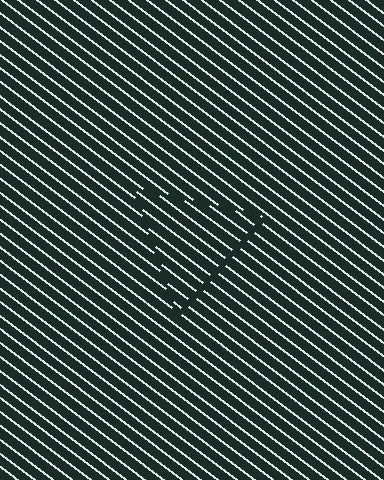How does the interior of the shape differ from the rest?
The interior of the shape contains the same grating, shifted by half a period — the contour is defined by the phase discontinuity where line-ends from the inner and outer gratings abut.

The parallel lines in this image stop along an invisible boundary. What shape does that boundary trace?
An illusory triangle. The interior of the shape contains the same grating, shifted by half a period — the contour is defined by the phase discontinuity where line-ends from the inner and outer gratings abut.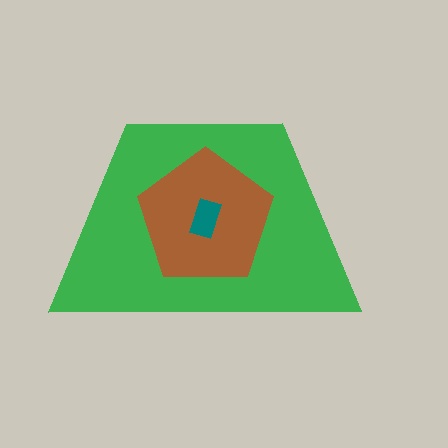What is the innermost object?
The teal rectangle.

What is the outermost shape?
The green trapezoid.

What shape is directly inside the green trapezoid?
The brown pentagon.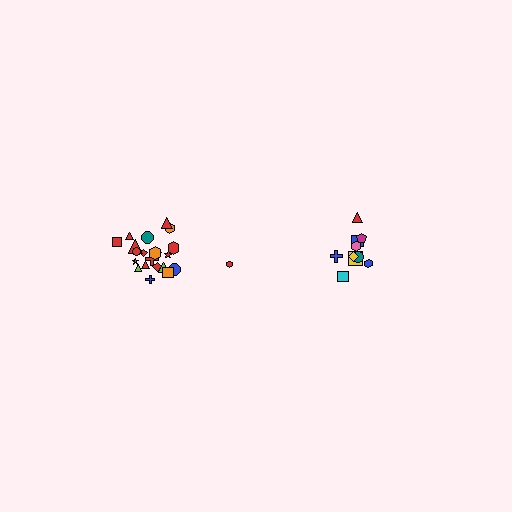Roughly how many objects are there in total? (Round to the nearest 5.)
Roughly 30 objects in total.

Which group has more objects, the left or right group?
The left group.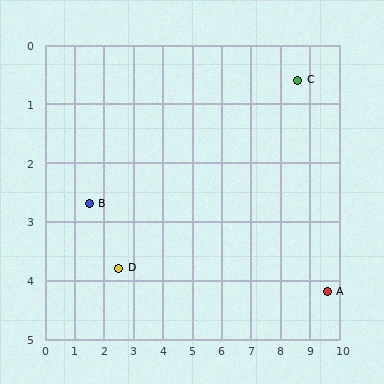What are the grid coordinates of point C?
Point C is at approximately (8.6, 0.6).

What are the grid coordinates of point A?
Point A is at approximately (9.6, 4.2).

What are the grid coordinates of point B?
Point B is at approximately (1.5, 2.7).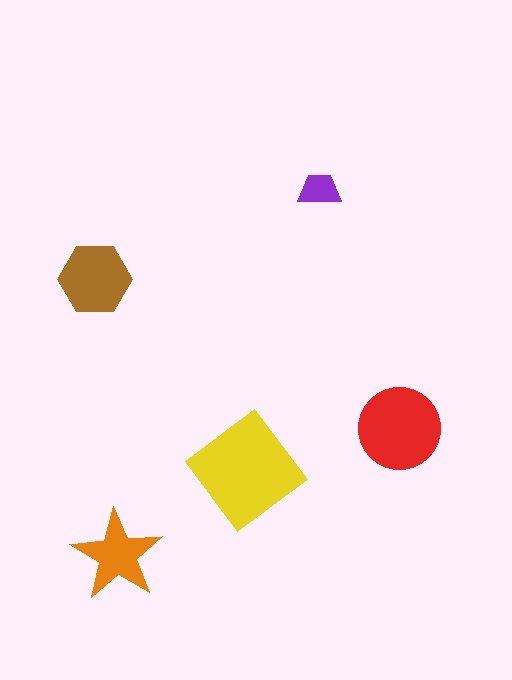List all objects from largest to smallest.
The yellow diamond, the red circle, the brown hexagon, the orange star, the purple trapezoid.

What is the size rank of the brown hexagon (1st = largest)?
3rd.